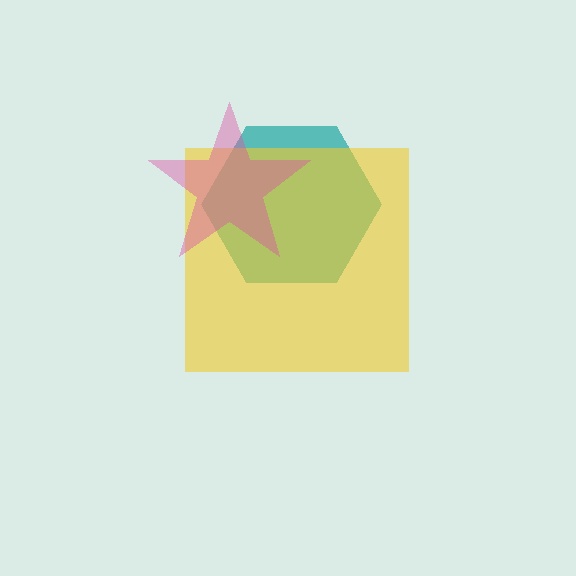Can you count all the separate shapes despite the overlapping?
Yes, there are 3 separate shapes.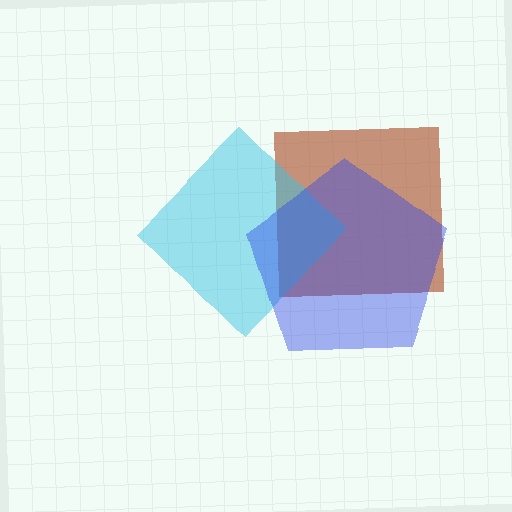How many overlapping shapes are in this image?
There are 3 overlapping shapes in the image.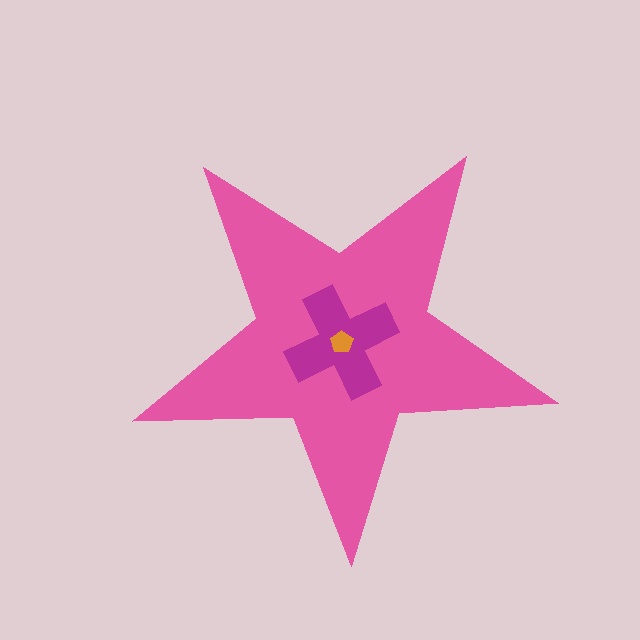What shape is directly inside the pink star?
The magenta cross.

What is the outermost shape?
The pink star.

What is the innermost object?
The orange pentagon.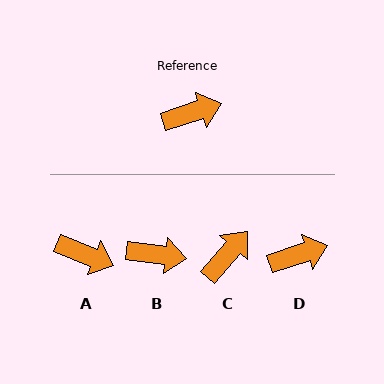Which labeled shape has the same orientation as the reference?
D.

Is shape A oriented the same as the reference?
No, it is off by about 40 degrees.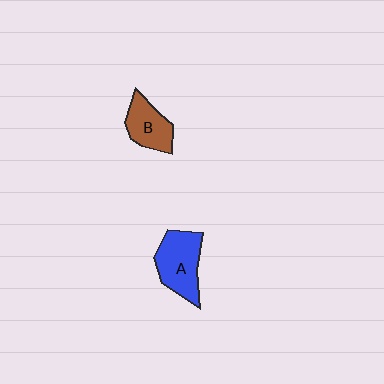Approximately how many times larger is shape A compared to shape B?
Approximately 1.3 times.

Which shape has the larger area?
Shape A (blue).